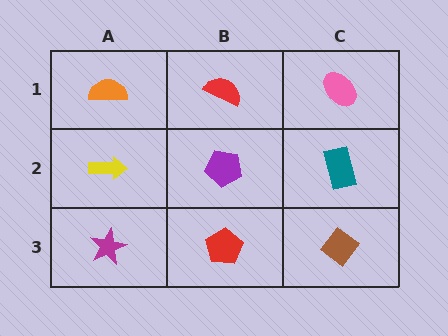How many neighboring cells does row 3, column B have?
3.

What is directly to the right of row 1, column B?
A pink ellipse.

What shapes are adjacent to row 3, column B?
A purple pentagon (row 2, column B), a magenta star (row 3, column A), a brown diamond (row 3, column C).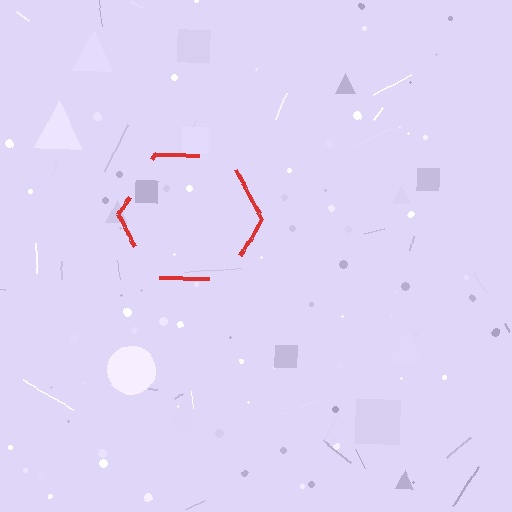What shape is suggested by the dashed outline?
The dashed outline suggests a hexagon.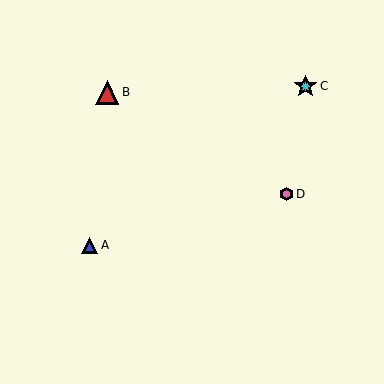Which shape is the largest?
The red triangle (labeled B) is the largest.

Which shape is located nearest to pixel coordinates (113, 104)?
The red triangle (labeled B) at (107, 92) is nearest to that location.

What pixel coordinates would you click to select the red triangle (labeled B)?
Click at (107, 92) to select the red triangle B.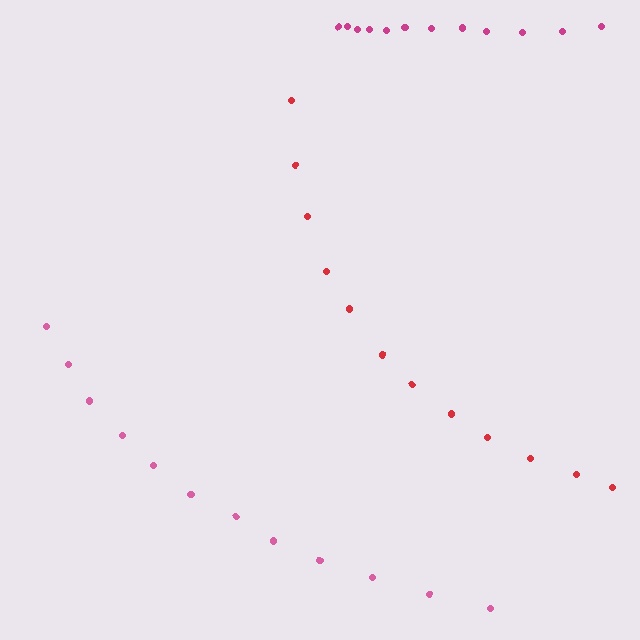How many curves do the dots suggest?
There are 3 distinct paths.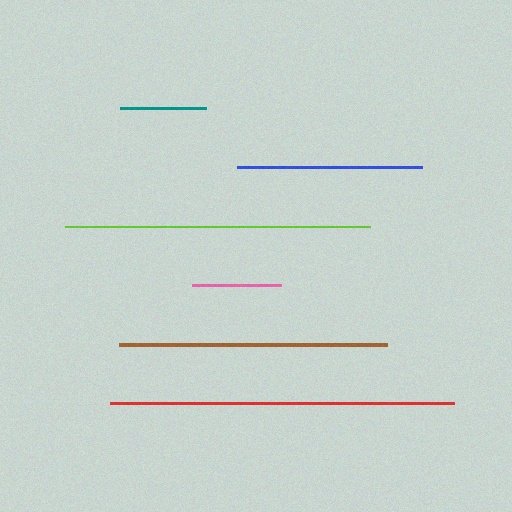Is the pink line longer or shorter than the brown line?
The brown line is longer than the pink line.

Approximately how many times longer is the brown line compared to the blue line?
The brown line is approximately 1.4 times the length of the blue line.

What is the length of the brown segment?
The brown segment is approximately 268 pixels long.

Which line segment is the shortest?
The teal line is the shortest at approximately 85 pixels.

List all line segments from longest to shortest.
From longest to shortest: red, lime, brown, blue, pink, teal.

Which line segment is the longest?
The red line is the longest at approximately 343 pixels.